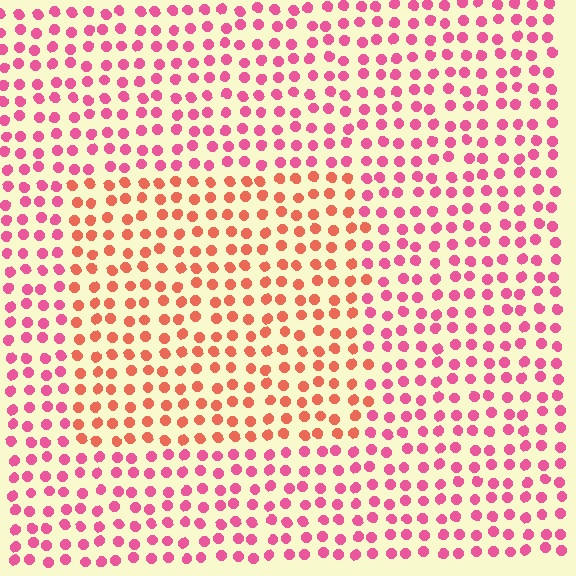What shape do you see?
I see a rectangle.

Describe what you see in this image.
The image is filled with small pink elements in a uniform arrangement. A rectangle-shaped region is visible where the elements are tinted to a slightly different hue, forming a subtle color boundary.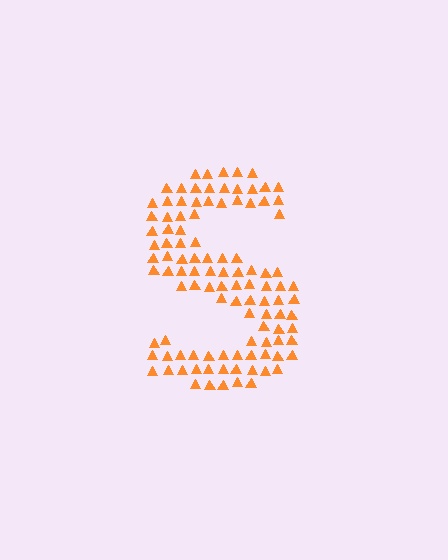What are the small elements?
The small elements are triangles.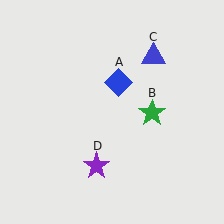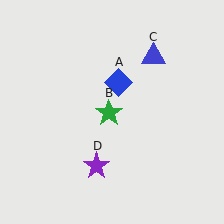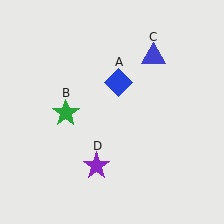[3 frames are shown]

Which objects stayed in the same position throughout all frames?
Blue diamond (object A) and blue triangle (object C) and purple star (object D) remained stationary.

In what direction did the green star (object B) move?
The green star (object B) moved left.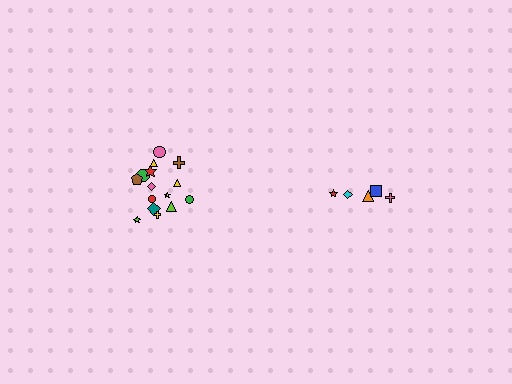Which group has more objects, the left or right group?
The left group.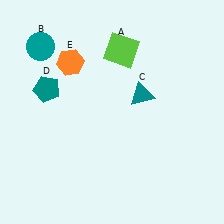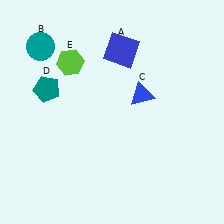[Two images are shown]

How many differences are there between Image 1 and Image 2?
There are 3 differences between the two images.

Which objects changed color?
A changed from lime to blue. C changed from teal to blue. E changed from orange to lime.